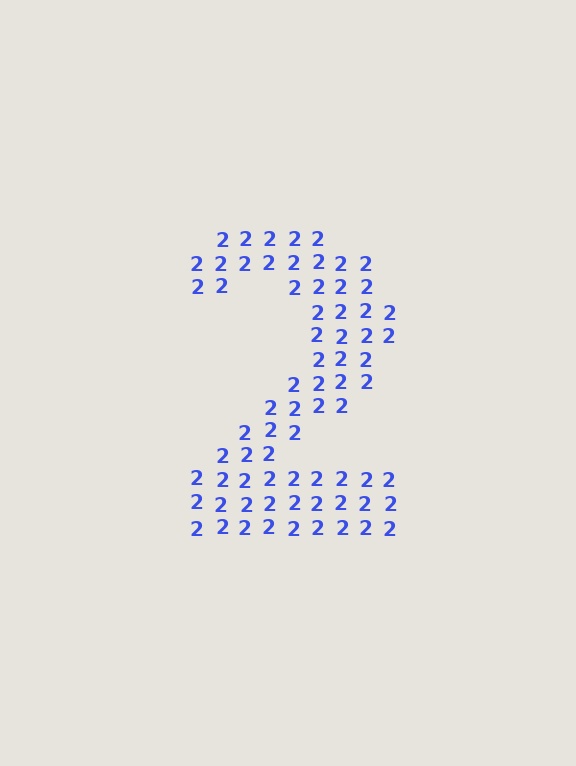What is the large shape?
The large shape is the digit 2.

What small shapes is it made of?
It is made of small digit 2's.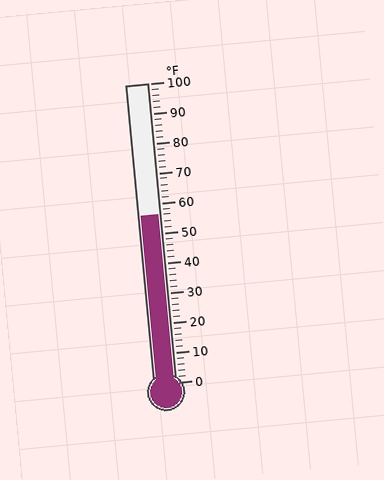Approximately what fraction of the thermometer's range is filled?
The thermometer is filled to approximately 55% of its range.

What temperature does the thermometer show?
The thermometer shows approximately 56°F.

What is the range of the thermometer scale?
The thermometer scale ranges from 0°F to 100°F.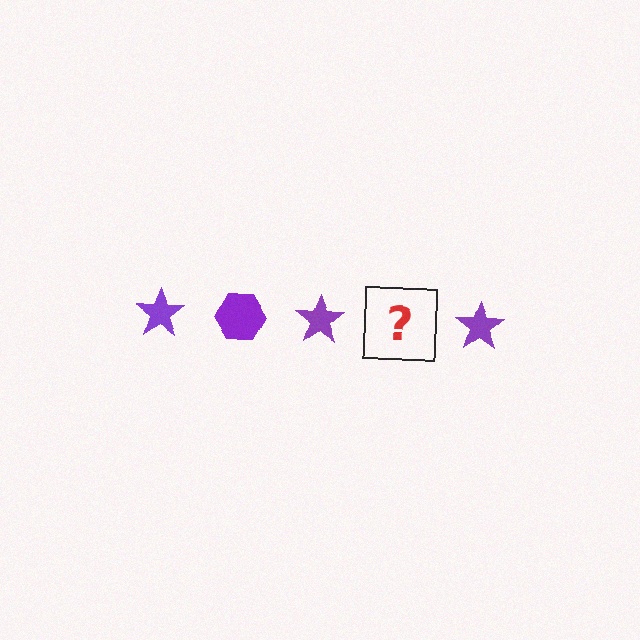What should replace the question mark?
The question mark should be replaced with a purple hexagon.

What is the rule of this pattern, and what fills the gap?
The rule is that the pattern cycles through star, hexagon shapes in purple. The gap should be filled with a purple hexagon.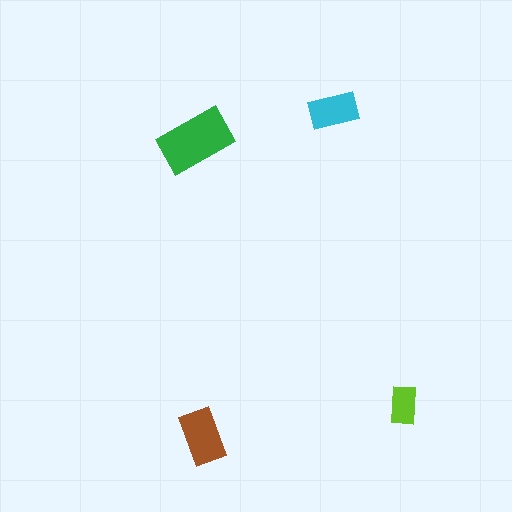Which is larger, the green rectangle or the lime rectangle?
The green one.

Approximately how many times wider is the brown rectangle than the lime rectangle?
About 1.5 times wider.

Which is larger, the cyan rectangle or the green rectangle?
The green one.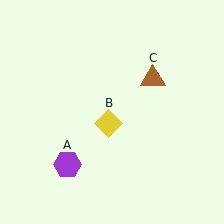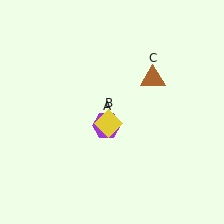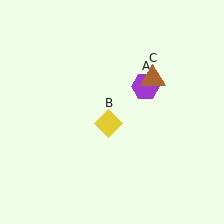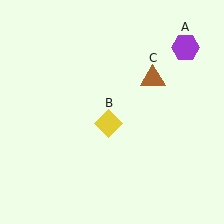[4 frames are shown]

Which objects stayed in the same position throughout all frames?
Yellow diamond (object B) and brown triangle (object C) remained stationary.